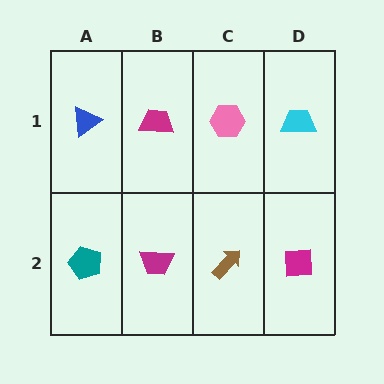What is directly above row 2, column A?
A blue triangle.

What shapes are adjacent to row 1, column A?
A teal pentagon (row 2, column A), a magenta trapezoid (row 1, column B).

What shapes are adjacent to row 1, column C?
A brown arrow (row 2, column C), a magenta trapezoid (row 1, column B), a cyan trapezoid (row 1, column D).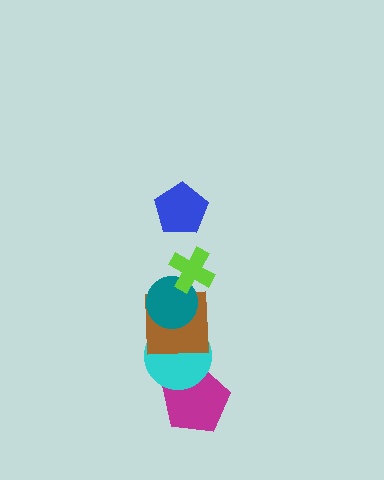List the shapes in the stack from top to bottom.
From top to bottom: the blue pentagon, the lime cross, the teal circle, the brown square, the cyan circle, the magenta pentagon.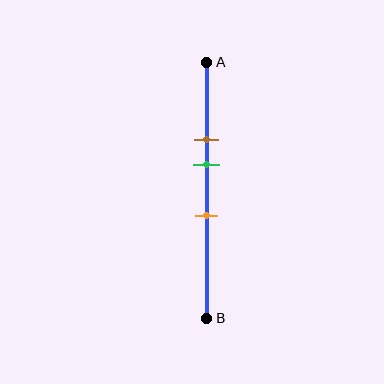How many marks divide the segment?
There are 3 marks dividing the segment.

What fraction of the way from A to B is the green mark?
The green mark is approximately 40% (0.4) of the way from A to B.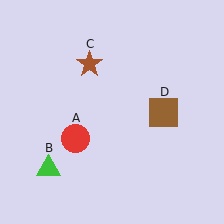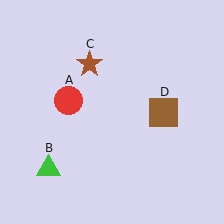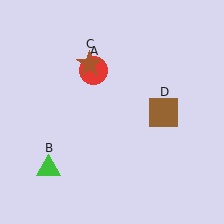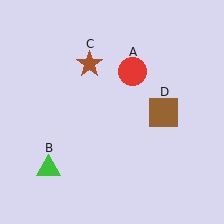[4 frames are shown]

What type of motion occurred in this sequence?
The red circle (object A) rotated clockwise around the center of the scene.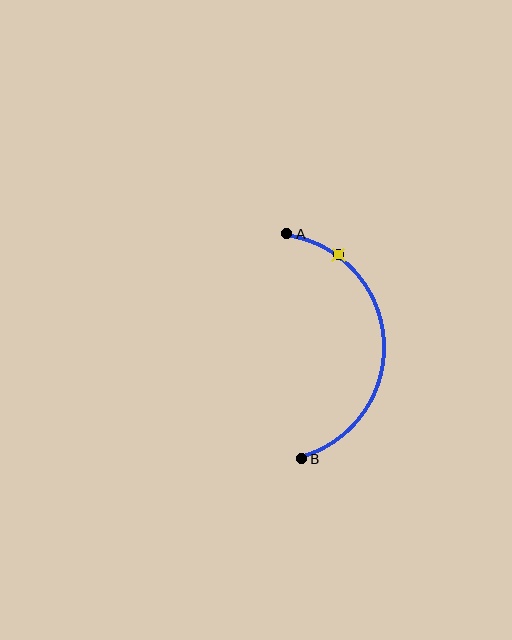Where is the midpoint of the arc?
The arc midpoint is the point on the curve farthest from the straight line joining A and B. It sits to the right of that line.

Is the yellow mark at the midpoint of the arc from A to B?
No. The yellow mark lies on the arc but is closer to endpoint A. The arc midpoint would be at the point on the curve equidistant along the arc from both A and B.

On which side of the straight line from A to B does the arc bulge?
The arc bulges to the right of the straight line connecting A and B.